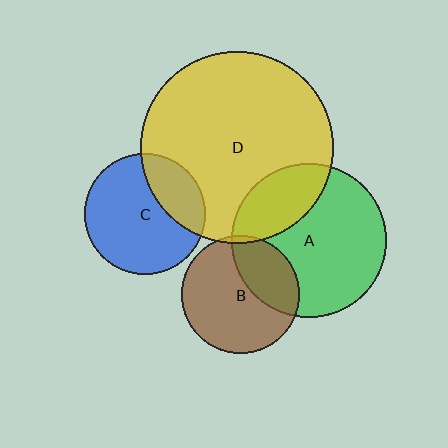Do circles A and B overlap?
Yes.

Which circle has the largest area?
Circle D (yellow).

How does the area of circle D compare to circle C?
Approximately 2.5 times.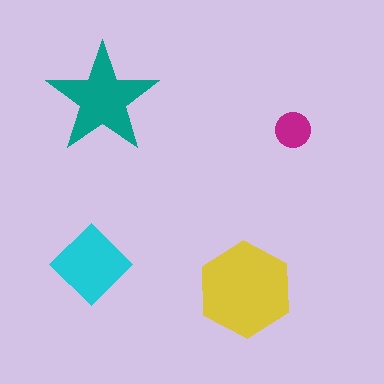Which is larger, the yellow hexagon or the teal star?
The yellow hexagon.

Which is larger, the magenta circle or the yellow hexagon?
The yellow hexagon.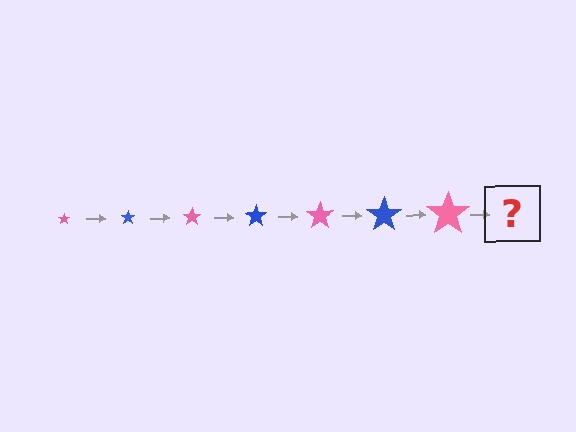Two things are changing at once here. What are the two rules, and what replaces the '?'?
The two rules are that the star grows larger each step and the color cycles through pink and blue. The '?' should be a blue star, larger than the previous one.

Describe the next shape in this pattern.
It should be a blue star, larger than the previous one.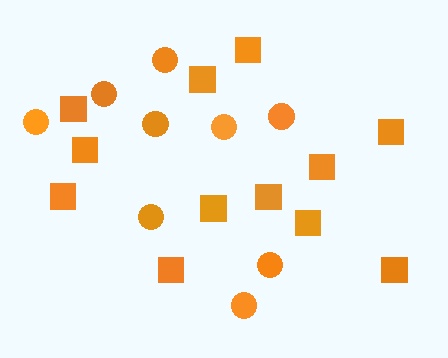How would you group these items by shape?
There are 2 groups: one group of circles (9) and one group of squares (12).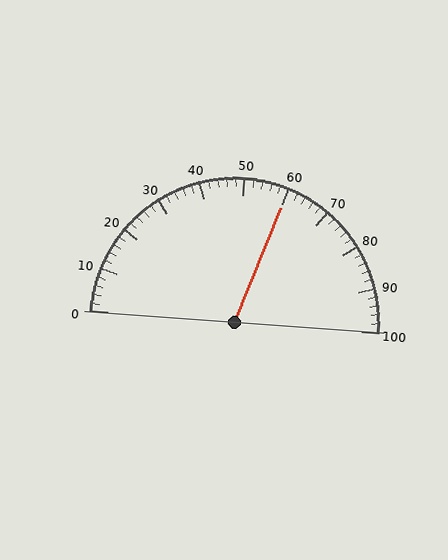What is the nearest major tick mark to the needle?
The nearest major tick mark is 60.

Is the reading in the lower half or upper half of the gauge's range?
The reading is in the upper half of the range (0 to 100).